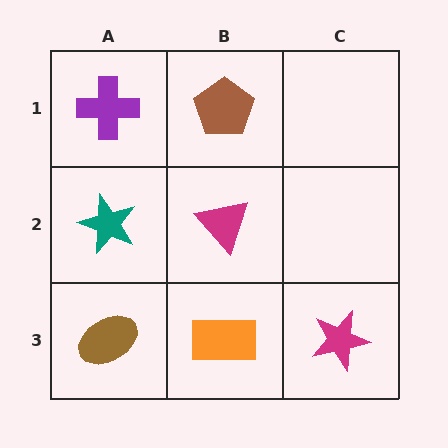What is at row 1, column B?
A brown pentagon.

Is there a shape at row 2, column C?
No, that cell is empty.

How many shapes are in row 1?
2 shapes.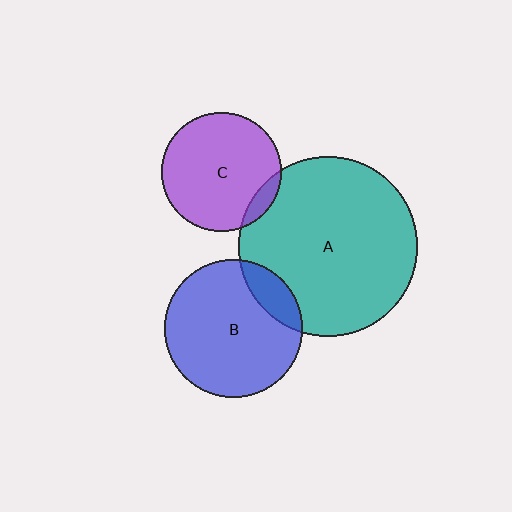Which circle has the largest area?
Circle A (teal).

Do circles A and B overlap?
Yes.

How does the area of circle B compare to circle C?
Approximately 1.3 times.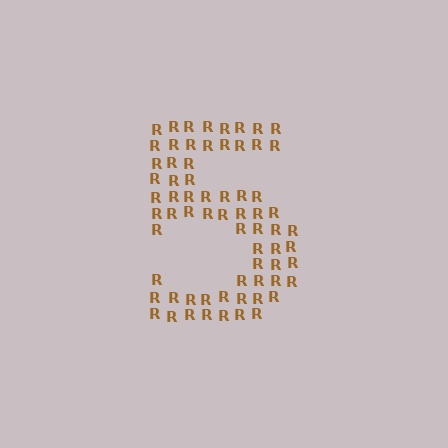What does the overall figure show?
The overall figure shows the digit 5.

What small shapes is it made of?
It is made of small letter R's.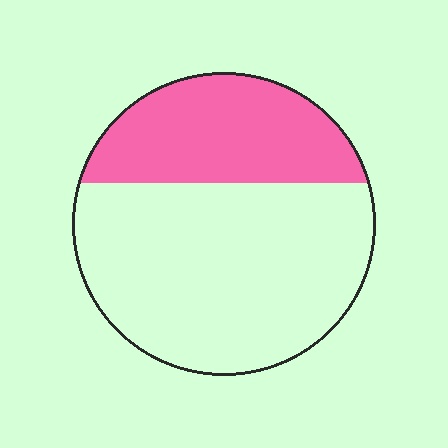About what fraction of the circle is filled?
About one third (1/3).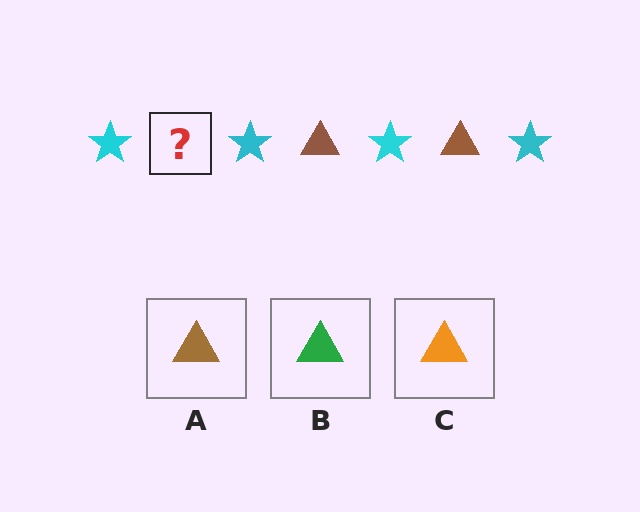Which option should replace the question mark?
Option A.